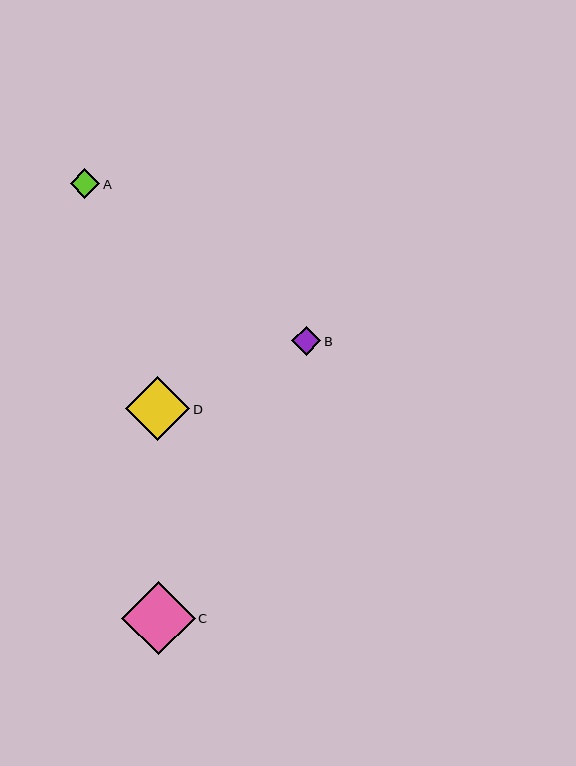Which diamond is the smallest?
Diamond B is the smallest with a size of approximately 29 pixels.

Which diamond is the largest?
Diamond C is the largest with a size of approximately 73 pixels.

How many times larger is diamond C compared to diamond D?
Diamond C is approximately 1.1 times the size of diamond D.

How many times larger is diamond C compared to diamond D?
Diamond C is approximately 1.1 times the size of diamond D.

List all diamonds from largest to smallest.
From largest to smallest: C, D, A, B.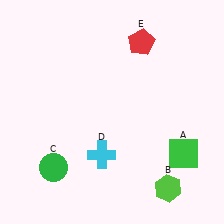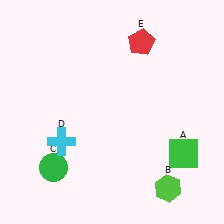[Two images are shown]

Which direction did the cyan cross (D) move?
The cyan cross (D) moved left.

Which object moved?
The cyan cross (D) moved left.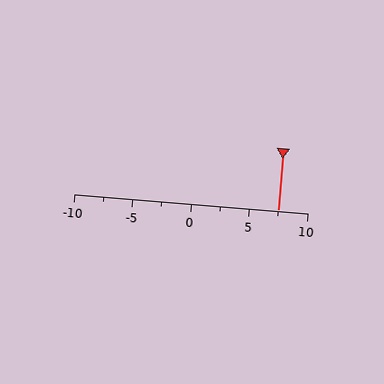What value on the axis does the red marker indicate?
The marker indicates approximately 7.5.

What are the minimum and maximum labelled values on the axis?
The axis runs from -10 to 10.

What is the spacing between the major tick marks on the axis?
The major ticks are spaced 5 apart.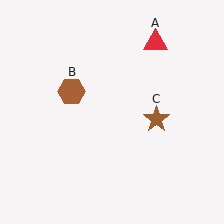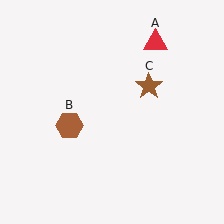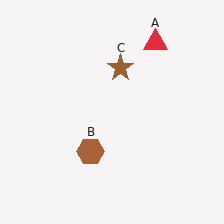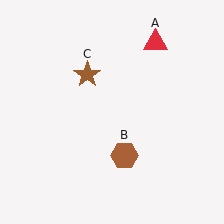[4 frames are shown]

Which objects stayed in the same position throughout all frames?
Red triangle (object A) remained stationary.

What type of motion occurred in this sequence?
The brown hexagon (object B), brown star (object C) rotated counterclockwise around the center of the scene.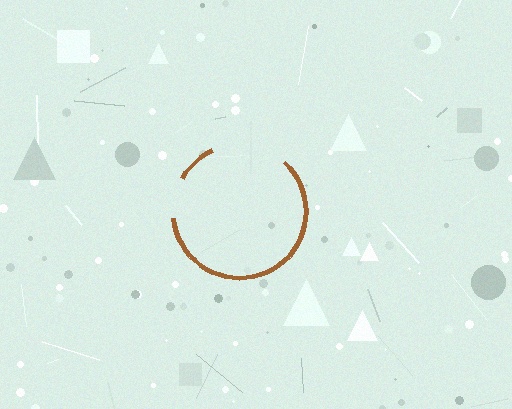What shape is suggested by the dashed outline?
The dashed outline suggests a circle.